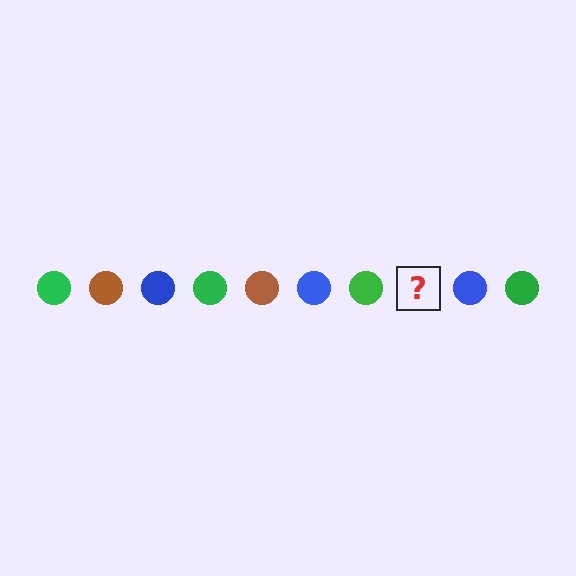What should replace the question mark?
The question mark should be replaced with a brown circle.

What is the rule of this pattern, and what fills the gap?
The rule is that the pattern cycles through green, brown, blue circles. The gap should be filled with a brown circle.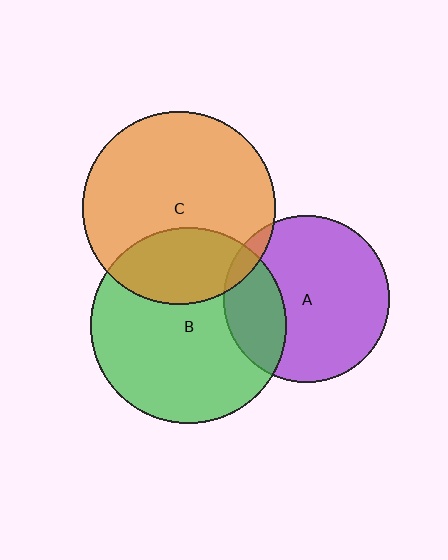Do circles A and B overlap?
Yes.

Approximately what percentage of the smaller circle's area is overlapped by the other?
Approximately 25%.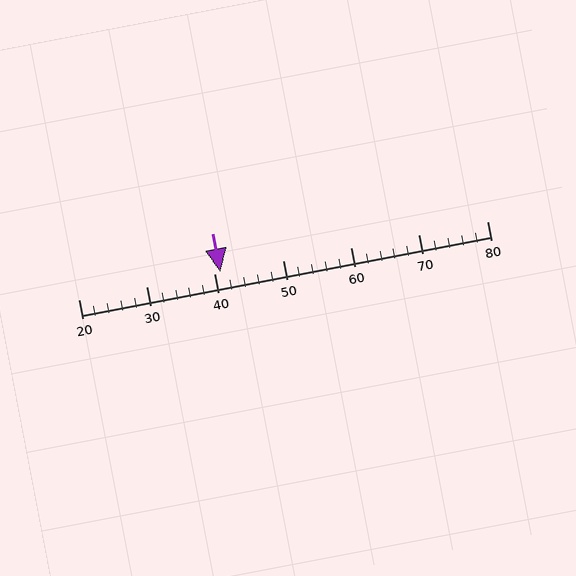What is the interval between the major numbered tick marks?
The major tick marks are spaced 10 units apart.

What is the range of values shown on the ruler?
The ruler shows values from 20 to 80.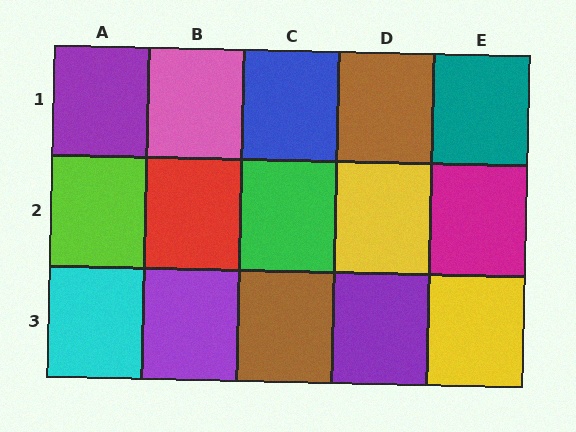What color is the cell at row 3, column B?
Purple.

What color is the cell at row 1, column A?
Purple.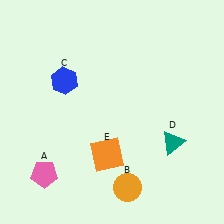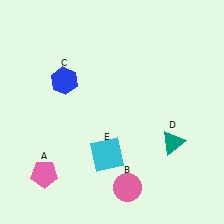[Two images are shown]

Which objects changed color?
B changed from orange to pink. E changed from orange to cyan.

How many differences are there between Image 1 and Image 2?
There are 2 differences between the two images.